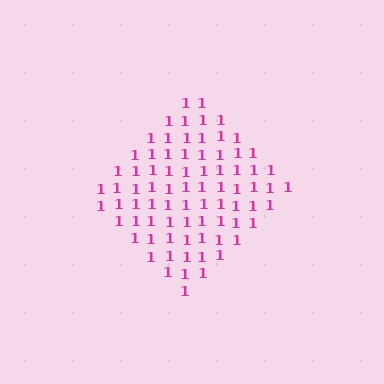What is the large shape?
The large shape is a diamond.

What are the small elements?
The small elements are digit 1's.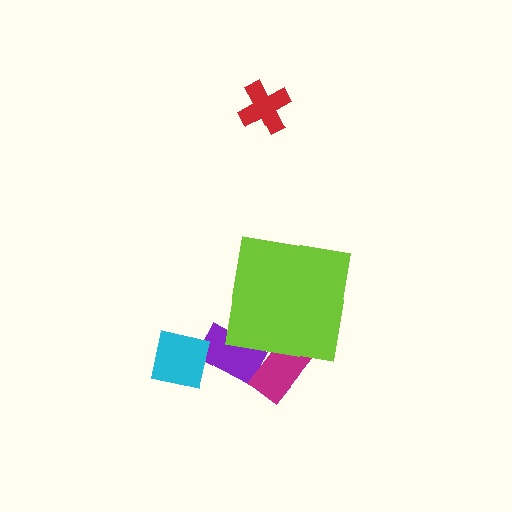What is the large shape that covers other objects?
A lime square.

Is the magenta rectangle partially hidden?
Yes, the magenta rectangle is partially hidden behind the lime square.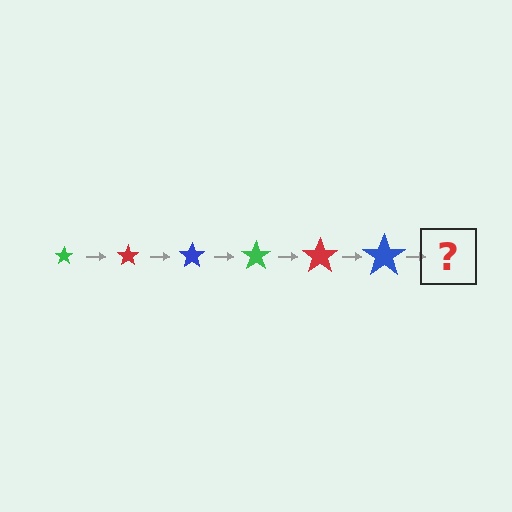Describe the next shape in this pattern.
It should be a green star, larger than the previous one.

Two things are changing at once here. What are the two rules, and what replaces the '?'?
The two rules are that the star grows larger each step and the color cycles through green, red, and blue. The '?' should be a green star, larger than the previous one.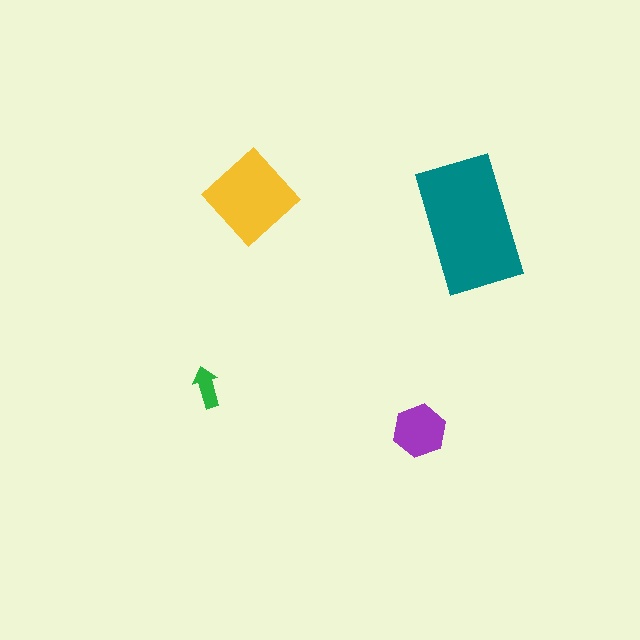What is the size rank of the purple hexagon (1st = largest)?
3rd.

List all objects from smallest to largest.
The green arrow, the purple hexagon, the yellow diamond, the teal rectangle.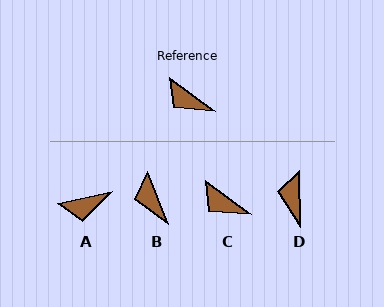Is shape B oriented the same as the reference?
No, it is off by about 32 degrees.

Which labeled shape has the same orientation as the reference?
C.